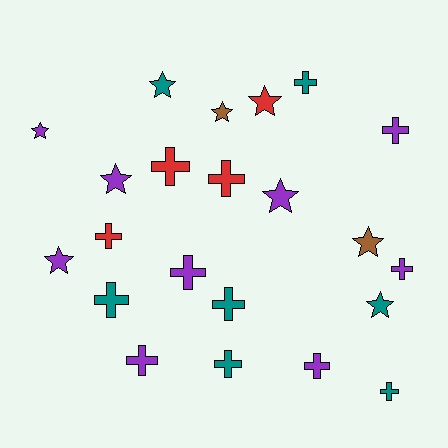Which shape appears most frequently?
Cross, with 13 objects.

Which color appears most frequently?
Purple, with 9 objects.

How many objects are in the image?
There are 22 objects.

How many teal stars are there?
There are 2 teal stars.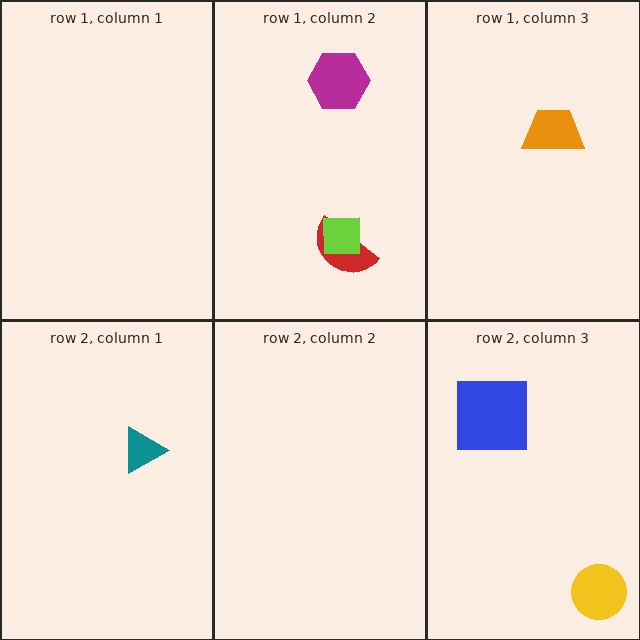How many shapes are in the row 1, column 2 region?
3.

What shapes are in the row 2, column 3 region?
The yellow circle, the blue square.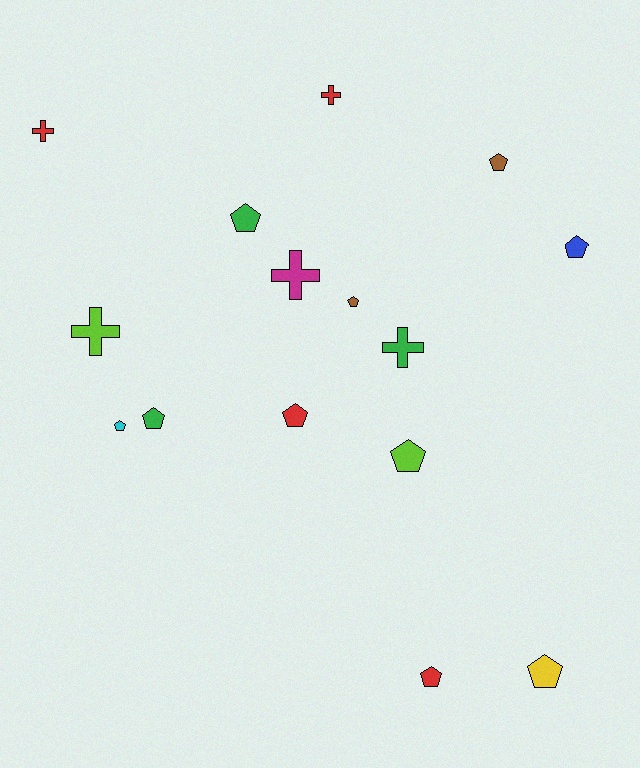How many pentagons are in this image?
There are 10 pentagons.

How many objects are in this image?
There are 15 objects.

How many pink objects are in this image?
There are no pink objects.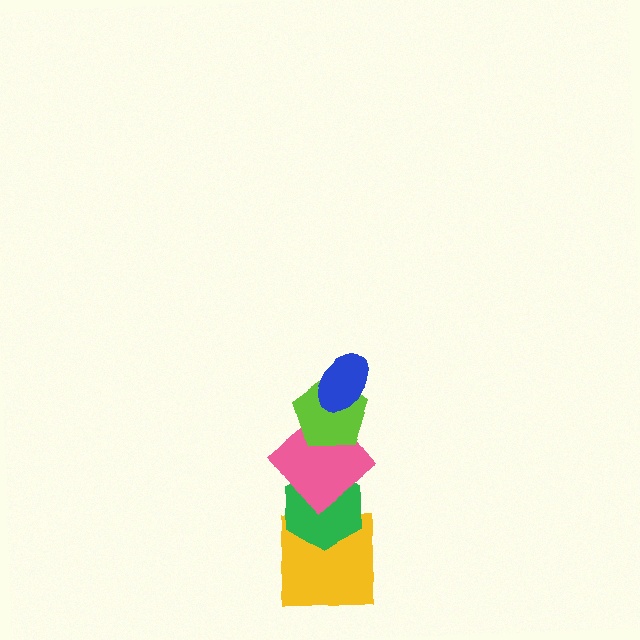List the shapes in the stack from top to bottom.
From top to bottom: the blue ellipse, the lime pentagon, the pink diamond, the green hexagon, the yellow square.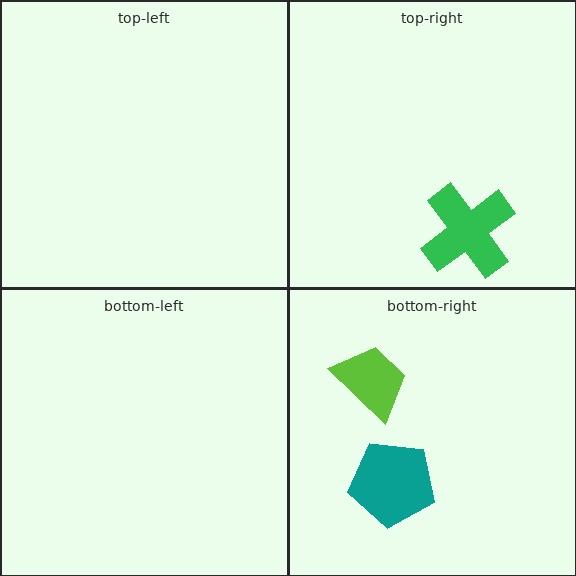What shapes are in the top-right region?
The green cross.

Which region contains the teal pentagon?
The bottom-right region.